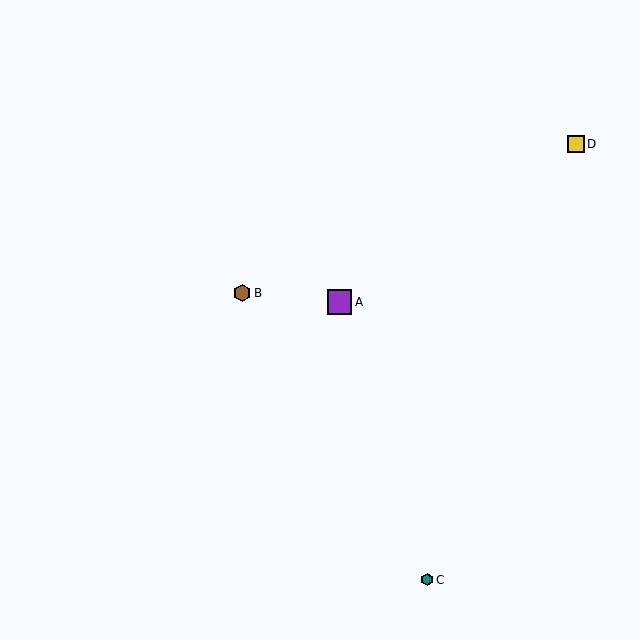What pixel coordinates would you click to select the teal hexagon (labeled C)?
Click at (427, 580) to select the teal hexagon C.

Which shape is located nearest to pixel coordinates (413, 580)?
The teal hexagon (labeled C) at (427, 580) is nearest to that location.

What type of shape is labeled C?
Shape C is a teal hexagon.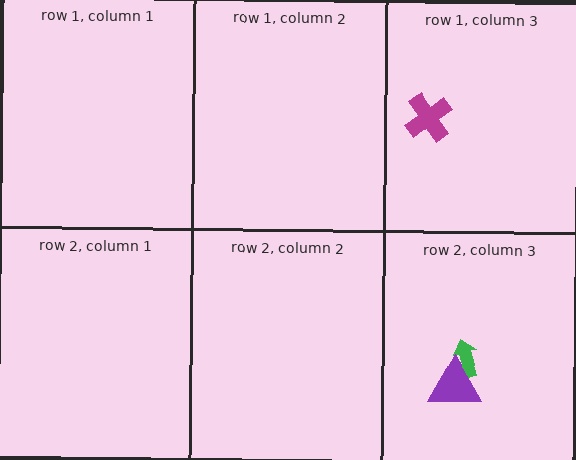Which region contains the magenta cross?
The row 1, column 3 region.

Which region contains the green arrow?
The row 2, column 3 region.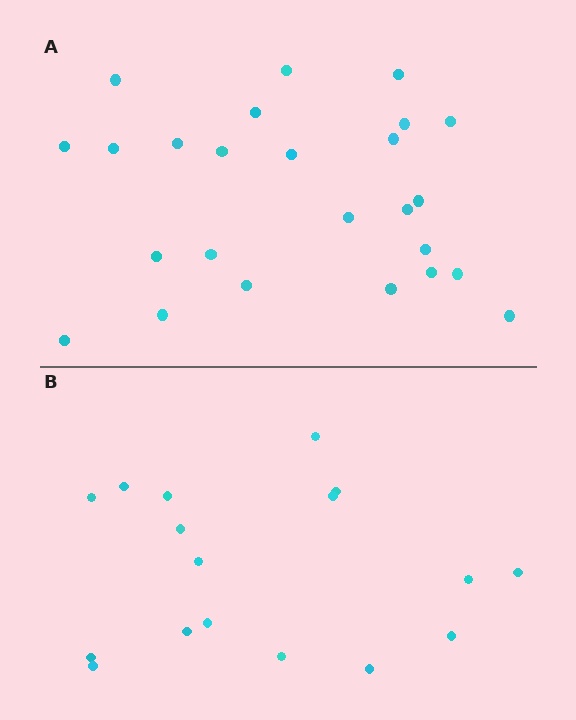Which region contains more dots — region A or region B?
Region A (the top region) has more dots.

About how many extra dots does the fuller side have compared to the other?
Region A has roughly 8 or so more dots than region B.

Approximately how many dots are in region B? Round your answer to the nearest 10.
About 20 dots. (The exact count is 17, which rounds to 20.)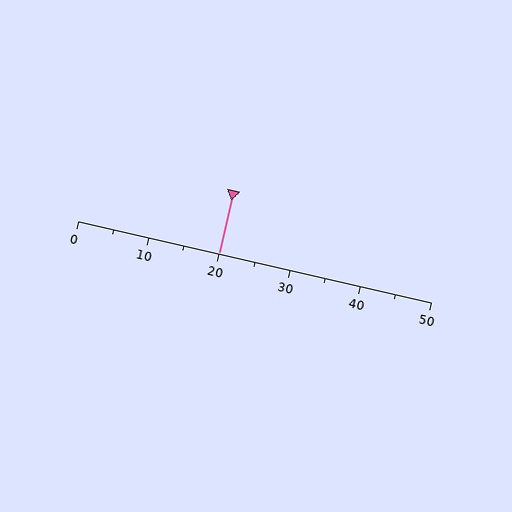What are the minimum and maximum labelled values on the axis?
The axis runs from 0 to 50.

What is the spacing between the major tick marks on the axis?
The major ticks are spaced 10 apart.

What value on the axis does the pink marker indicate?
The marker indicates approximately 20.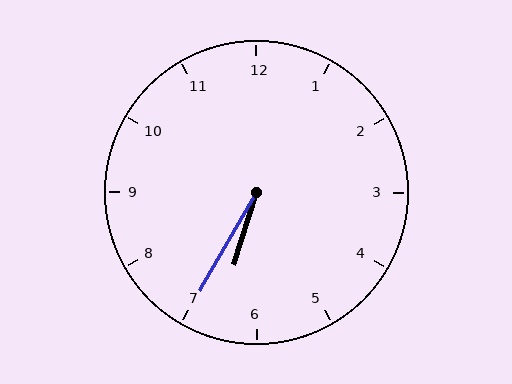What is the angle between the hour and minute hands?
Approximately 12 degrees.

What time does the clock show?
6:35.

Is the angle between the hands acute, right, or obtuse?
It is acute.